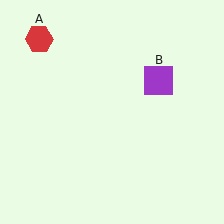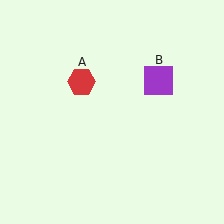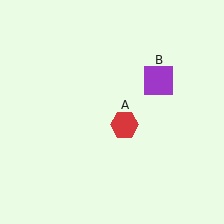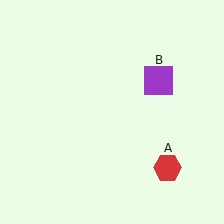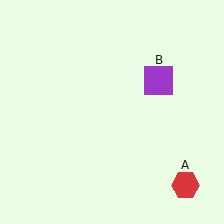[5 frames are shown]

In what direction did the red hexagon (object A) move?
The red hexagon (object A) moved down and to the right.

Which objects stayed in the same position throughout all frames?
Purple square (object B) remained stationary.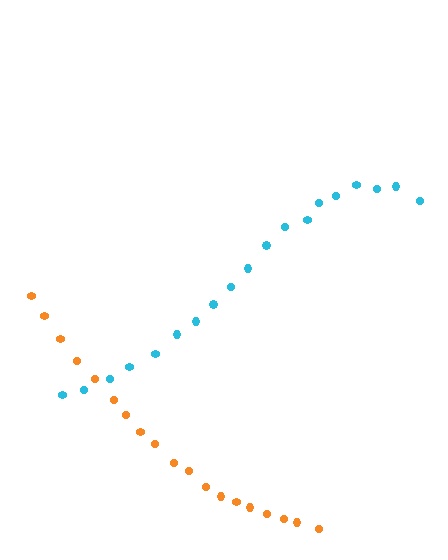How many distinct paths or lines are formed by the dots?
There are 2 distinct paths.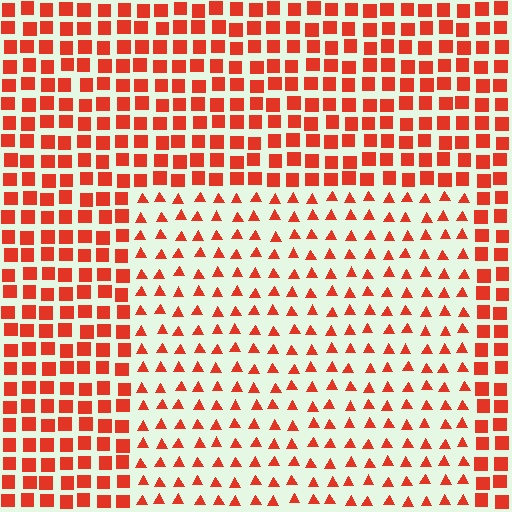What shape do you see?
I see a rectangle.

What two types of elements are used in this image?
The image uses triangles inside the rectangle region and squares outside it.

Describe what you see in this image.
The image is filled with small red elements arranged in a uniform grid. A rectangle-shaped region contains triangles, while the surrounding area contains squares. The boundary is defined purely by the change in element shape.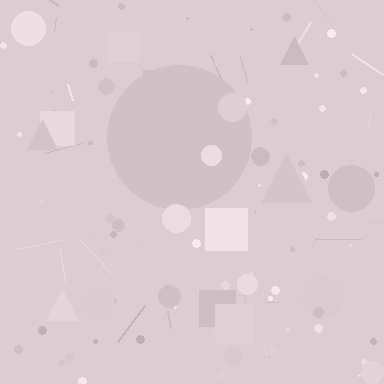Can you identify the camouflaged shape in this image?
The camouflaged shape is a circle.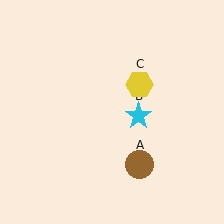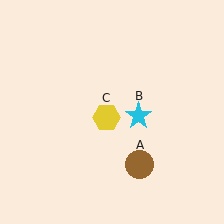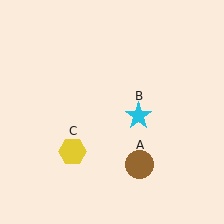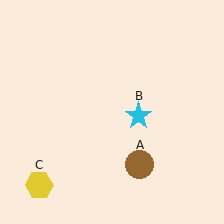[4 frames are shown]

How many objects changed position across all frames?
1 object changed position: yellow hexagon (object C).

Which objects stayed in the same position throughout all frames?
Brown circle (object A) and cyan star (object B) remained stationary.